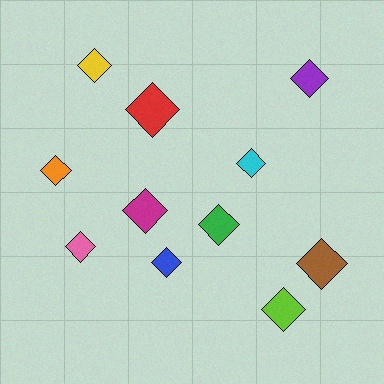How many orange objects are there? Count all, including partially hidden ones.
There is 1 orange object.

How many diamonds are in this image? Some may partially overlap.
There are 11 diamonds.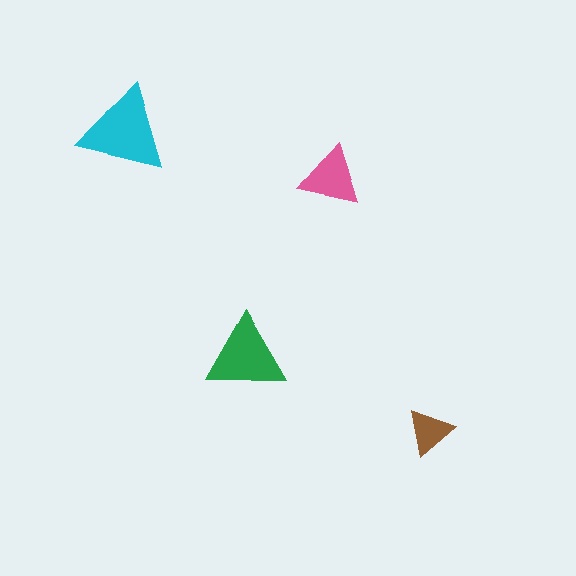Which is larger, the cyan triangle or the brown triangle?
The cyan one.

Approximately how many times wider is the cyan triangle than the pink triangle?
About 1.5 times wider.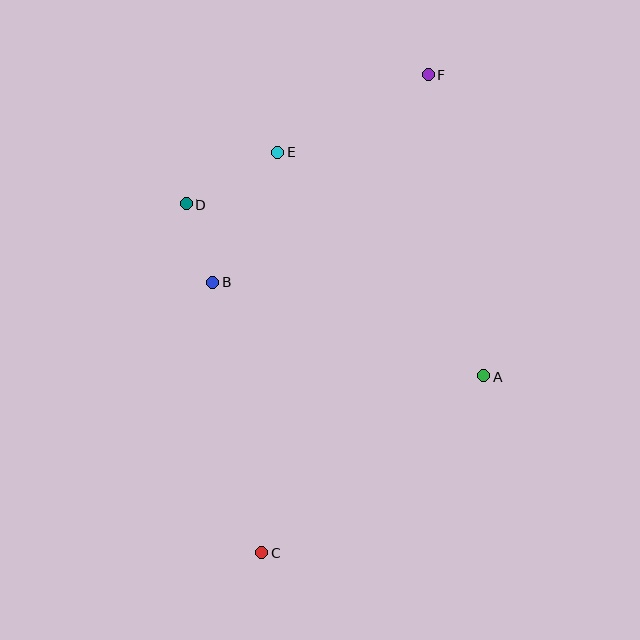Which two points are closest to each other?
Points B and D are closest to each other.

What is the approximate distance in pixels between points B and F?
The distance between B and F is approximately 299 pixels.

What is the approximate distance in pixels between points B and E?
The distance between B and E is approximately 145 pixels.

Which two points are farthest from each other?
Points C and F are farthest from each other.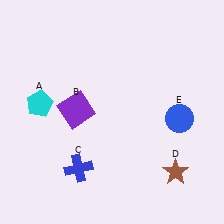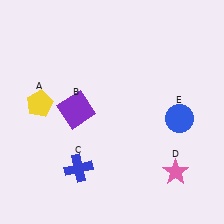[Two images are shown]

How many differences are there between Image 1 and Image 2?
There are 2 differences between the two images.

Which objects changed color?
A changed from cyan to yellow. D changed from brown to pink.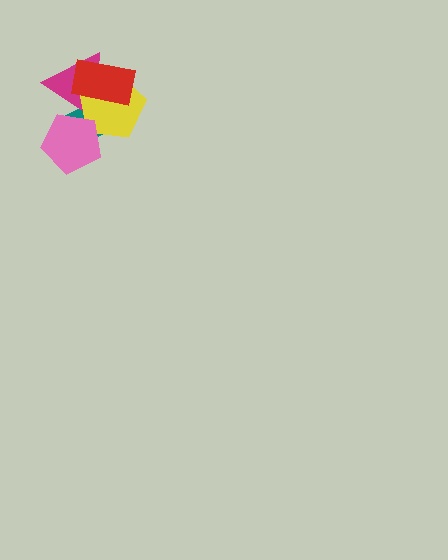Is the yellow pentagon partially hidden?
Yes, it is partially covered by another shape.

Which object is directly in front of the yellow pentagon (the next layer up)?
The pink pentagon is directly in front of the yellow pentagon.